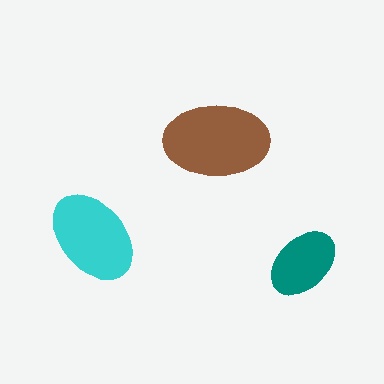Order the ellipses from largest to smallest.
the brown one, the cyan one, the teal one.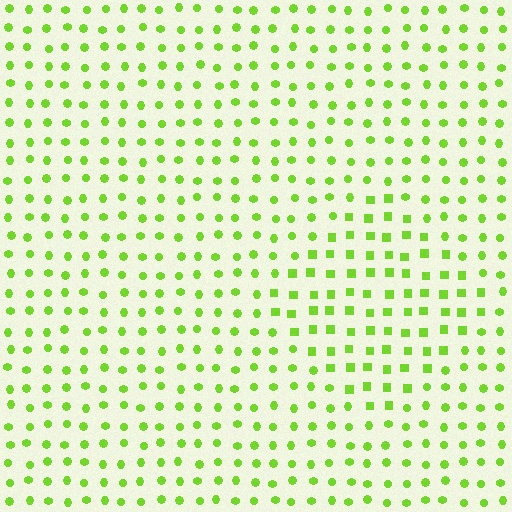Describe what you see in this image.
The image is filled with small lime elements arranged in a uniform grid. A diamond-shaped region contains squares, while the surrounding area contains circles. The boundary is defined purely by the change in element shape.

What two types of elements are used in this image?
The image uses squares inside the diamond region and circles outside it.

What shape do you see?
I see a diamond.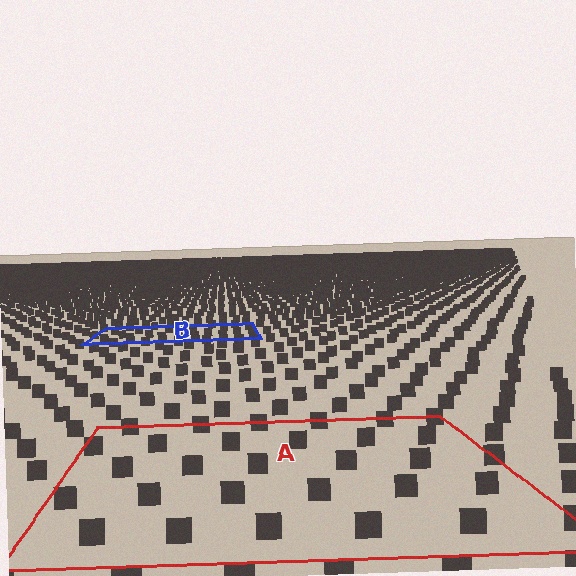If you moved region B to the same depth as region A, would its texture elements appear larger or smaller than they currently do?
They would appear larger. At a closer depth, the same texture elements are projected at a bigger on-screen size.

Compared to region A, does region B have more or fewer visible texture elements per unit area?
Region B has more texture elements per unit area — they are packed more densely because it is farther away.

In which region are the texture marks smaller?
The texture marks are smaller in region B, because it is farther away.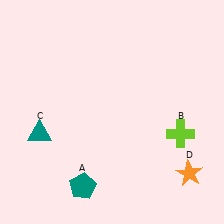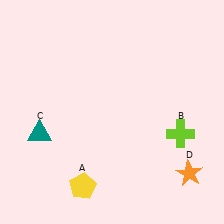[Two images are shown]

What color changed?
The pentagon (A) changed from teal in Image 1 to yellow in Image 2.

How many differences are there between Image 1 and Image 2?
There is 1 difference between the two images.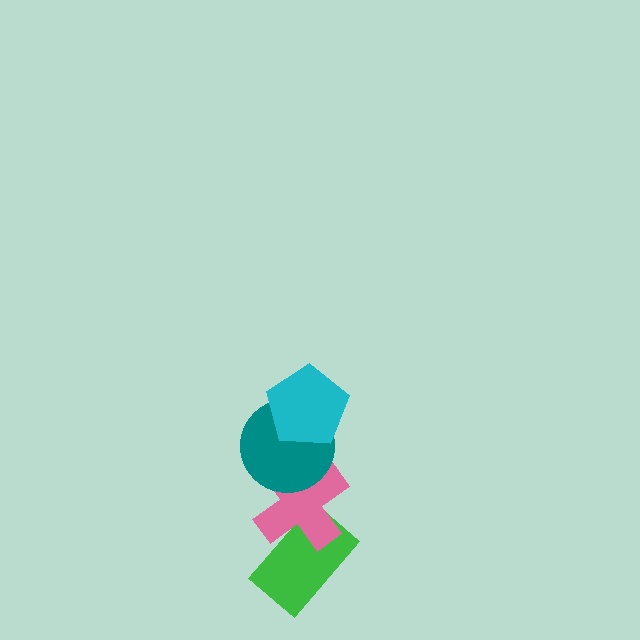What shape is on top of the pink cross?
The teal circle is on top of the pink cross.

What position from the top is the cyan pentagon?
The cyan pentagon is 1st from the top.